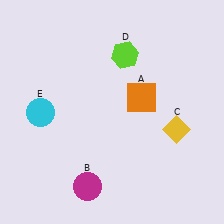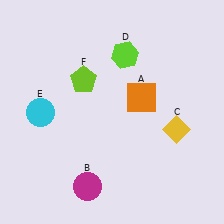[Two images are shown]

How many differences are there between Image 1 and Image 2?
There is 1 difference between the two images.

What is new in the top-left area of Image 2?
A lime pentagon (F) was added in the top-left area of Image 2.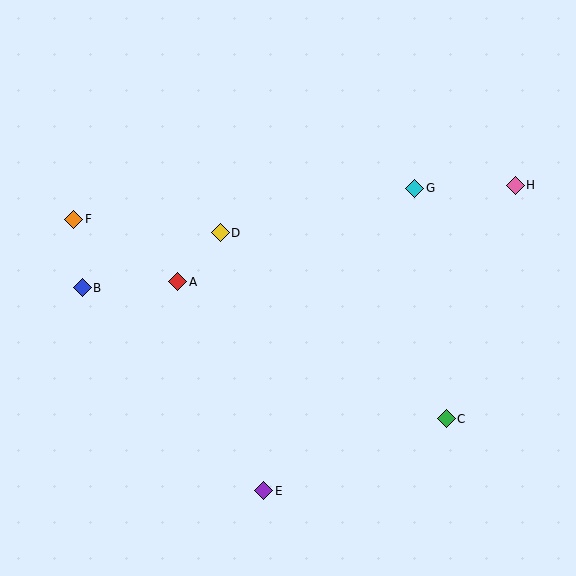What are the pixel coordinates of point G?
Point G is at (415, 188).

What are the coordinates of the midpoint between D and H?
The midpoint between D and H is at (368, 209).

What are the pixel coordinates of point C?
Point C is at (446, 419).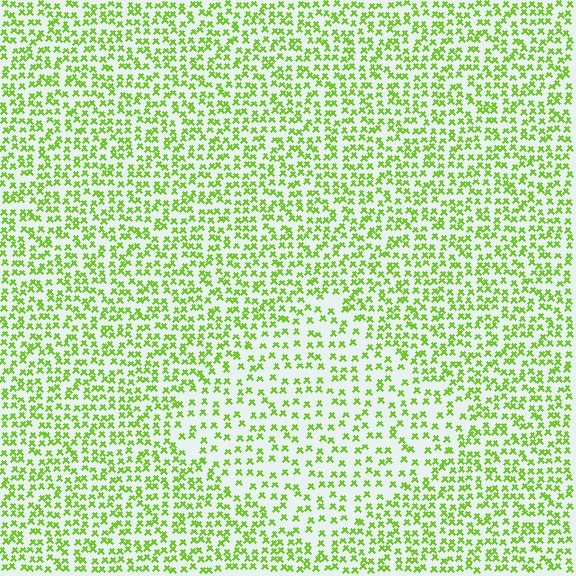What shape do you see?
I see a diamond.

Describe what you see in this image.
The image contains small lime elements arranged at two different densities. A diamond-shaped region is visible where the elements are less densely packed than the surrounding area.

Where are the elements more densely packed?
The elements are more densely packed outside the diamond boundary.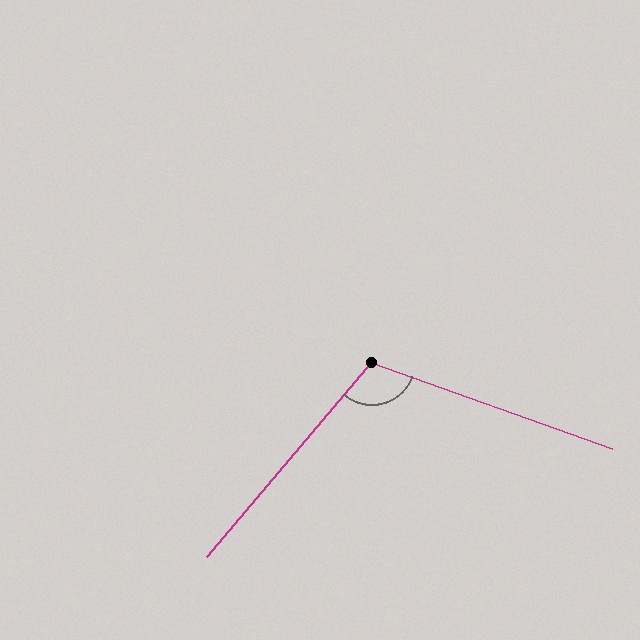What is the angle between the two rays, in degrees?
Approximately 111 degrees.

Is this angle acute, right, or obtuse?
It is obtuse.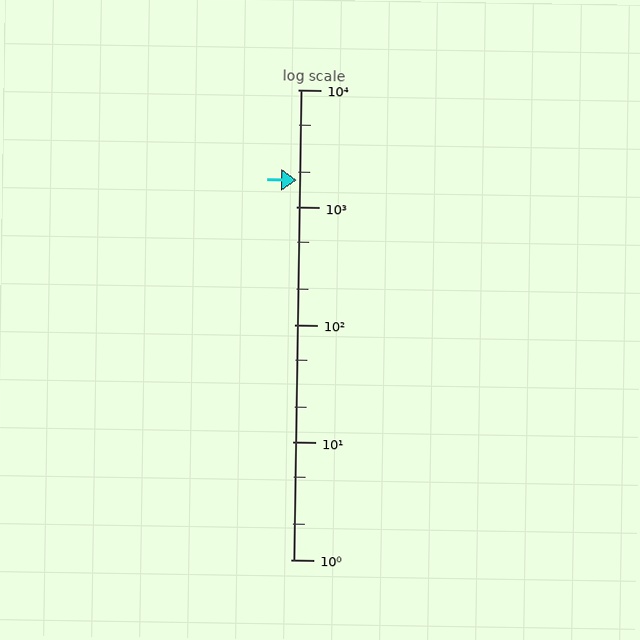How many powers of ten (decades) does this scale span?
The scale spans 4 decades, from 1 to 10000.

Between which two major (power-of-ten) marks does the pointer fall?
The pointer is between 1000 and 10000.